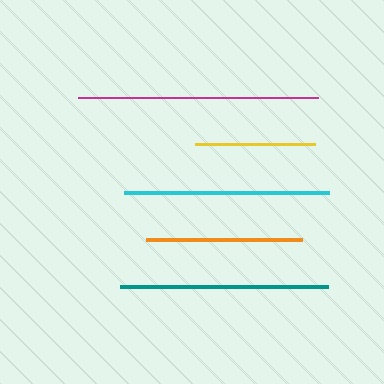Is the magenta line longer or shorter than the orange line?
The magenta line is longer than the orange line.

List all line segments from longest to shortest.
From longest to shortest: magenta, teal, cyan, orange, yellow.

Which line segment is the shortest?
The yellow line is the shortest at approximately 120 pixels.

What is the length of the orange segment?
The orange segment is approximately 156 pixels long.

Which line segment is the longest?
The magenta line is the longest at approximately 241 pixels.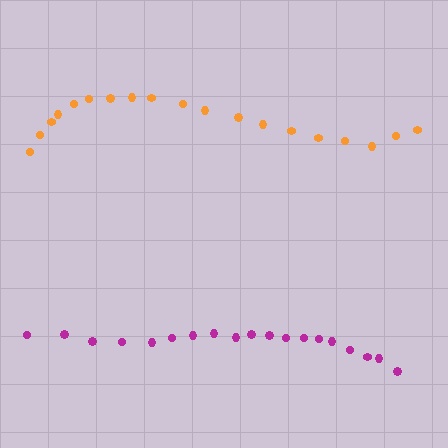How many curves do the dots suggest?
There are 2 distinct paths.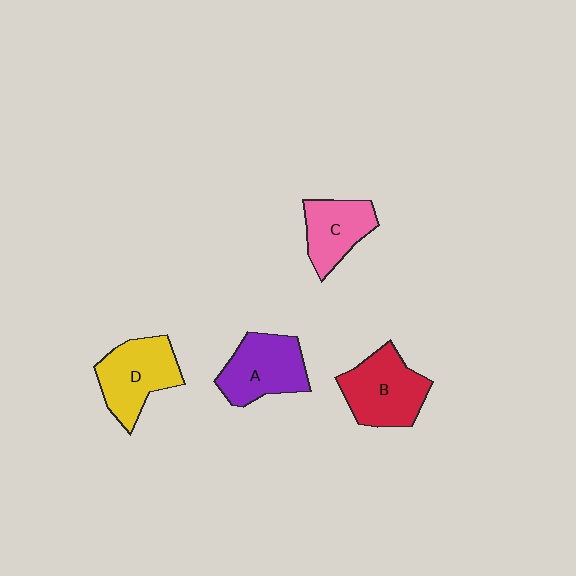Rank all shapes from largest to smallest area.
From largest to smallest: B (red), D (yellow), A (purple), C (pink).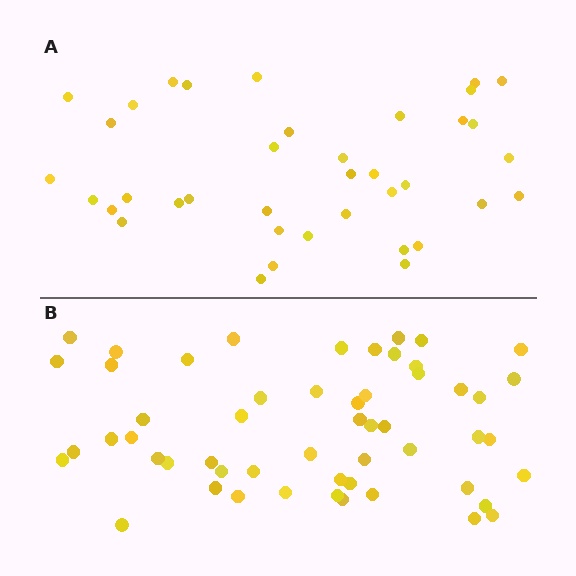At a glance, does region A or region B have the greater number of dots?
Region B (the bottom region) has more dots.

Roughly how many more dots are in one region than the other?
Region B has approximately 15 more dots than region A.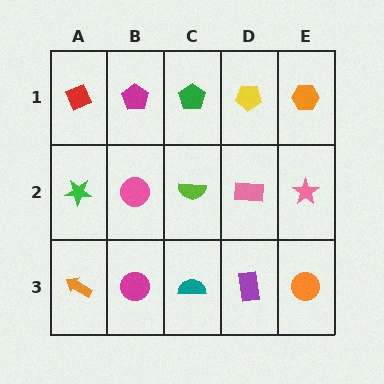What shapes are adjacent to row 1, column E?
A pink star (row 2, column E), a yellow pentagon (row 1, column D).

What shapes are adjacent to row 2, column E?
An orange hexagon (row 1, column E), an orange circle (row 3, column E), a pink rectangle (row 2, column D).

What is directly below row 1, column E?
A pink star.